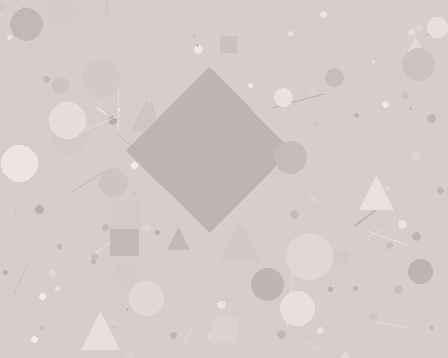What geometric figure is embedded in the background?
A diamond is embedded in the background.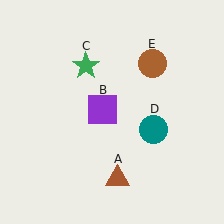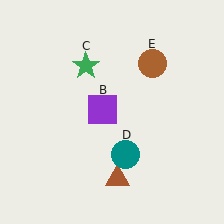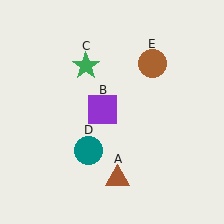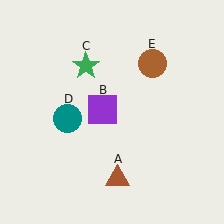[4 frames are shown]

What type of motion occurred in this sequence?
The teal circle (object D) rotated clockwise around the center of the scene.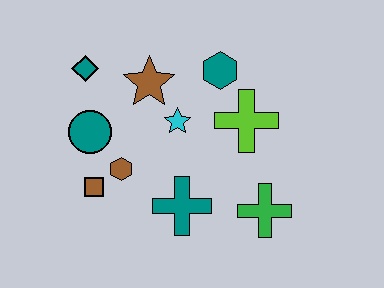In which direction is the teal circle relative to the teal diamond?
The teal circle is below the teal diamond.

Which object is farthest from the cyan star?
The green cross is farthest from the cyan star.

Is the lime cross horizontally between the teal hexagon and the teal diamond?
No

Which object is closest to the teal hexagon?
The lime cross is closest to the teal hexagon.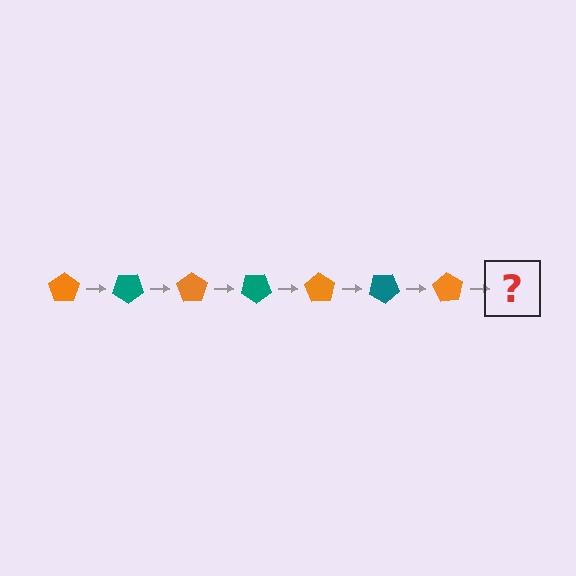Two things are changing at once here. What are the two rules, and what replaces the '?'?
The two rules are that it rotates 35 degrees each step and the color cycles through orange and teal. The '?' should be a teal pentagon, rotated 245 degrees from the start.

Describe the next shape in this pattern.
It should be a teal pentagon, rotated 245 degrees from the start.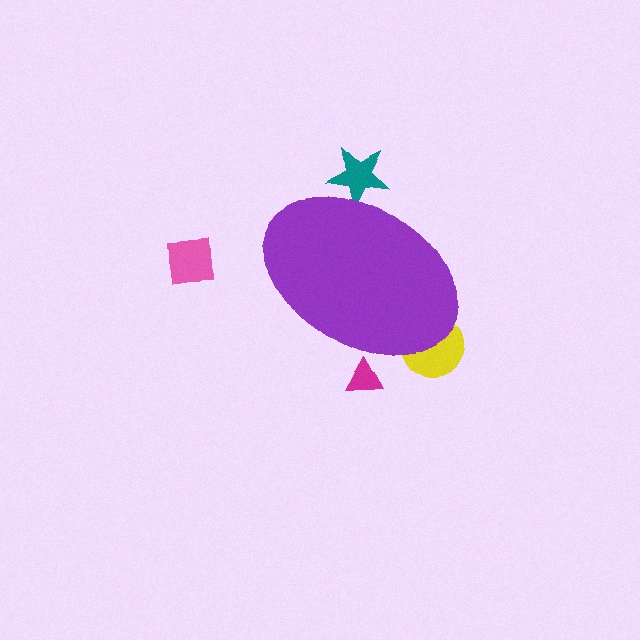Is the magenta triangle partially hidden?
Yes, the magenta triangle is partially hidden behind the purple ellipse.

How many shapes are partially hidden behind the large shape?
3 shapes are partially hidden.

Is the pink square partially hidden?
No, the pink square is fully visible.